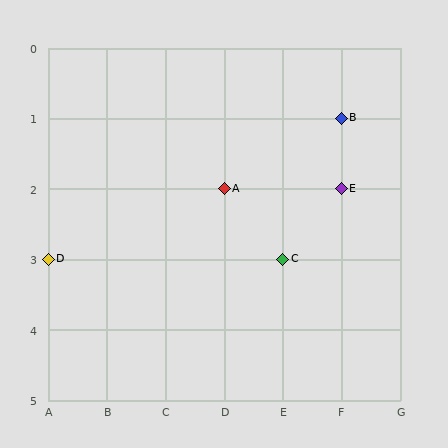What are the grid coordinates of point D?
Point D is at grid coordinates (A, 3).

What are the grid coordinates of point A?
Point A is at grid coordinates (D, 2).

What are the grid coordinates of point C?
Point C is at grid coordinates (E, 3).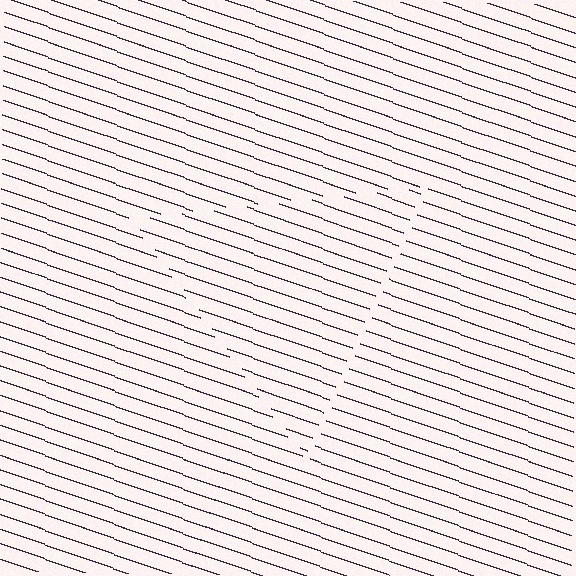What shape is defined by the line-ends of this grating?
An illusory triangle. The interior of the shape contains the same grating, shifted by half a period — the contour is defined by the phase discontinuity where line-ends from the inner and outer gratings abut.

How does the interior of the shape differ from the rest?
The interior of the shape contains the same grating, shifted by half a period — the contour is defined by the phase discontinuity where line-ends from the inner and outer gratings abut.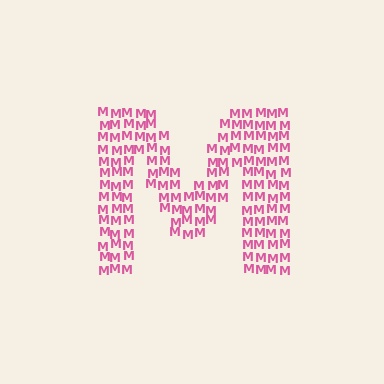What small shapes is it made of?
It is made of small letter M's.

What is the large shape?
The large shape is the letter M.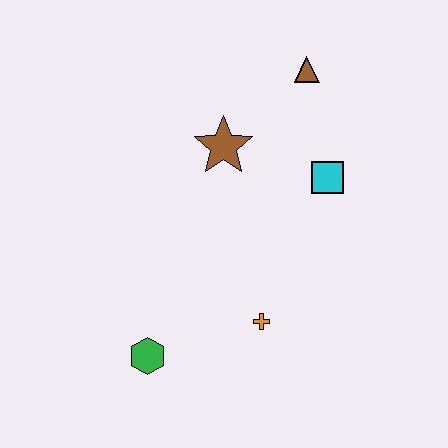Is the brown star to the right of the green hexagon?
Yes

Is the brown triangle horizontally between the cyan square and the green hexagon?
Yes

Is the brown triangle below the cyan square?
No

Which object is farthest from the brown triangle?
The green hexagon is farthest from the brown triangle.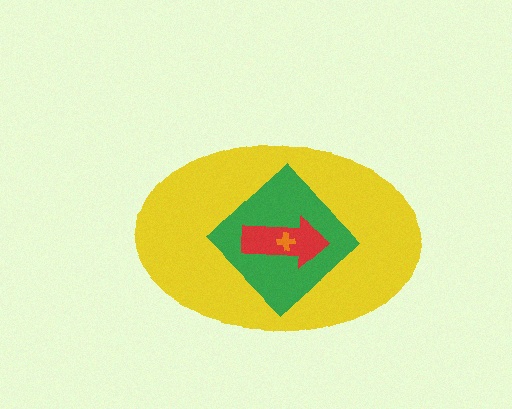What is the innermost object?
The orange cross.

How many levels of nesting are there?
4.